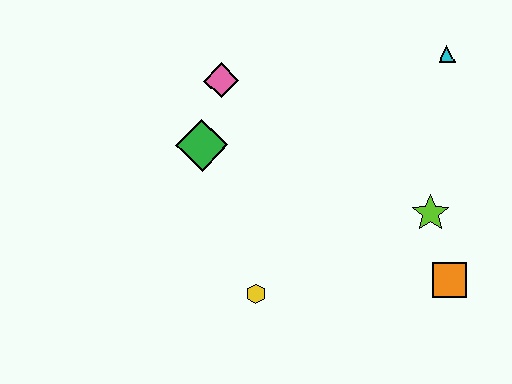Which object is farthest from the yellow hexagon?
The cyan triangle is farthest from the yellow hexagon.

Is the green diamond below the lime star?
No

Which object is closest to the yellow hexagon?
The green diamond is closest to the yellow hexagon.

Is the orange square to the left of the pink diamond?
No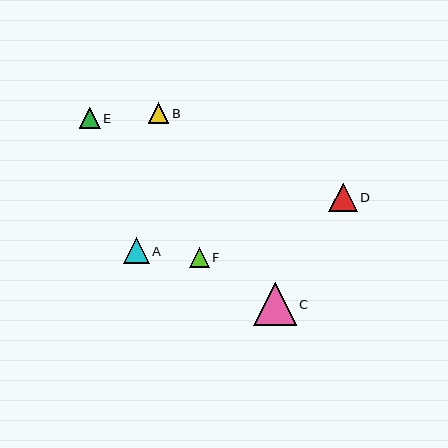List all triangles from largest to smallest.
From largest to smallest: C, D, A, E, B, F.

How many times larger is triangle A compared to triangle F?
Triangle A is approximately 1.3 times the size of triangle F.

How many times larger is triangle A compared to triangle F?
Triangle A is approximately 1.3 times the size of triangle F.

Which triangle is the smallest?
Triangle F is the smallest with a size of approximately 20 pixels.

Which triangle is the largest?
Triangle C is the largest with a size of approximately 42 pixels.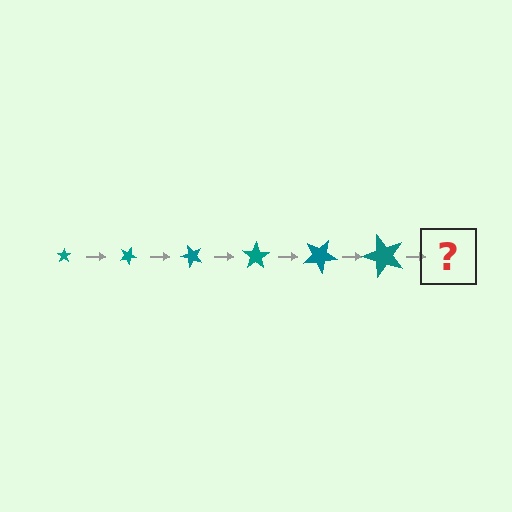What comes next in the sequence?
The next element should be a star, larger than the previous one and rotated 150 degrees from the start.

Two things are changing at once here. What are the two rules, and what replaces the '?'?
The two rules are that the star grows larger each step and it rotates 25 degrees each step. The '?' should be a star, larger than the previous one and rotated 150 degrees from the start.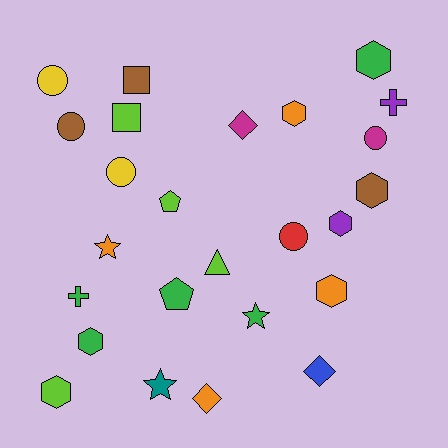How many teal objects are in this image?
There is 1 teal object.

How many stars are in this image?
There are 3 stars.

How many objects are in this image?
There are 25 objects.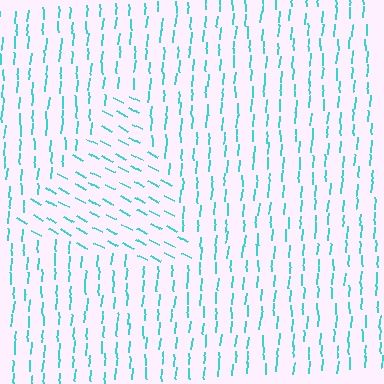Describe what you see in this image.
The image is filled with small cyan line segments. A triangle region in the image has lines oriented differently from the surrounding lines, creating a visible texture boundary.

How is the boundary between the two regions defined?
The boundary is defined purely by a change in line orientation (approximately 66 degrees difference). All lines are the same color and thickness.